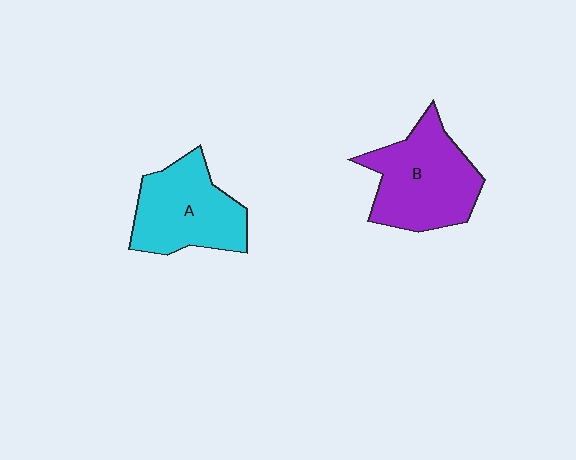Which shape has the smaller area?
Shape A (cyan).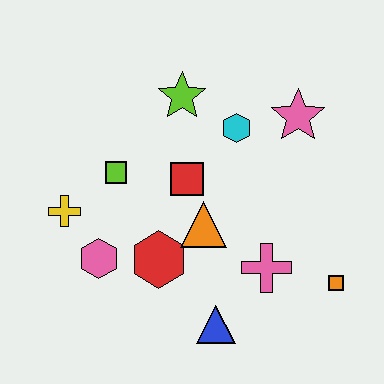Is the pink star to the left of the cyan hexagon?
No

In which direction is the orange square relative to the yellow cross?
The orange square is to the right of the yellow cross.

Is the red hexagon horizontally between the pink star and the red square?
No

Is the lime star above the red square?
Yes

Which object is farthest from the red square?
The orange square is farthest from the red square.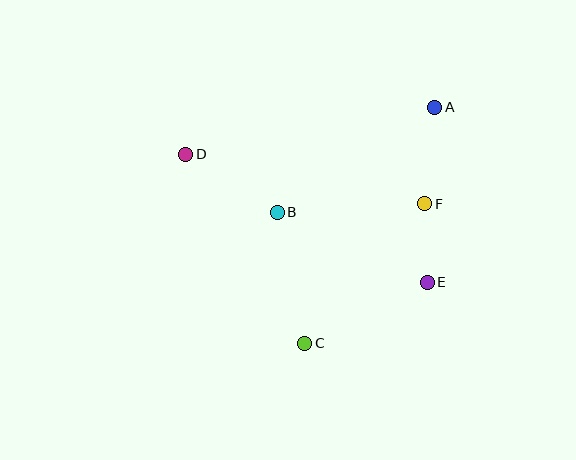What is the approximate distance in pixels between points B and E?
The distance between B and E is approximately 165 pixels.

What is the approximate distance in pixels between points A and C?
The distance between A and C is approximately 269 pixels.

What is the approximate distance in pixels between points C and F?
The distance between C and F is approximately 184 pixels.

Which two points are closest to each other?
Points E and F are closest to each other.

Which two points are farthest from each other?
Points D and E are farthest from each other.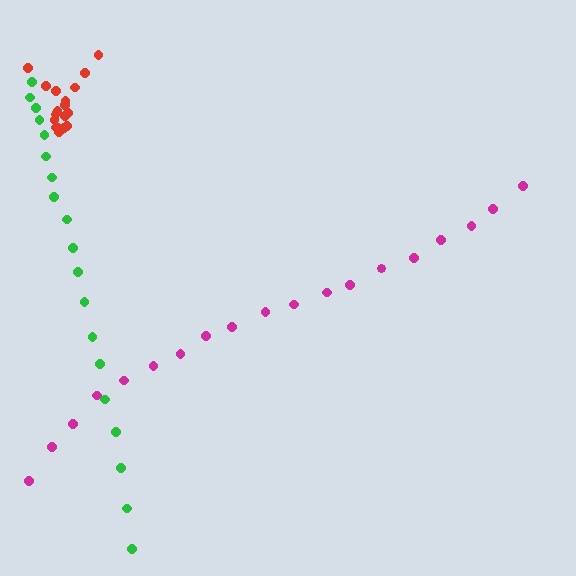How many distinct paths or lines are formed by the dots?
There are 3 distinct paths.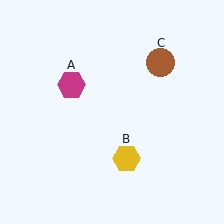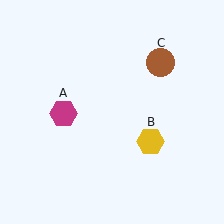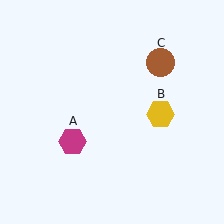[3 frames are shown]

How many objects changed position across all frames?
2 objects changed position: magenta hexagon (object A), yellow hexagon (object B).